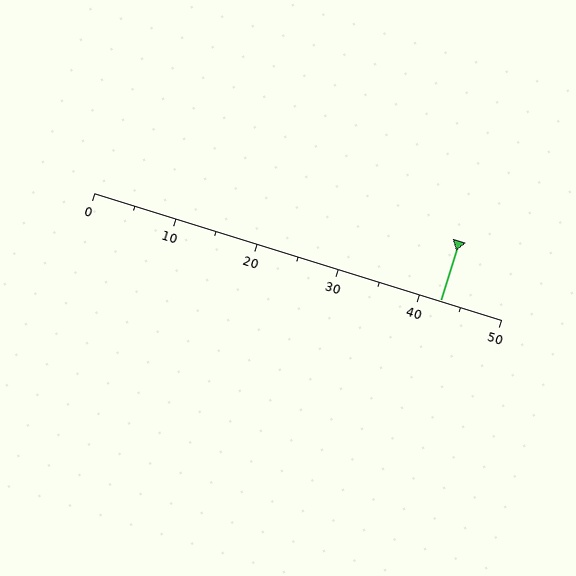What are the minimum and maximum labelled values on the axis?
The axis runs from 0 to 50.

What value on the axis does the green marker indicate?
The marker indicates approximately 42.5.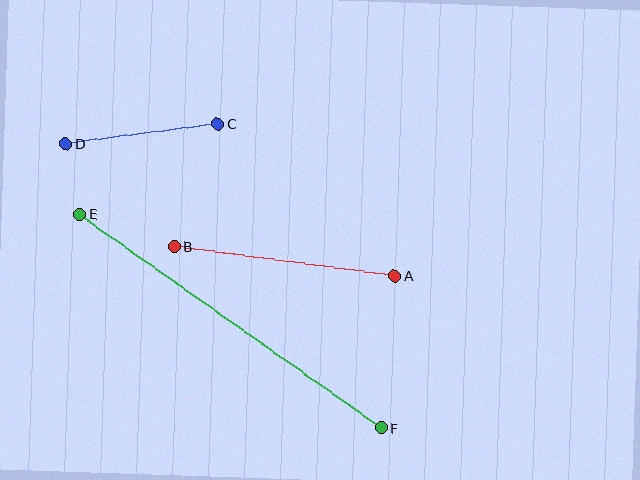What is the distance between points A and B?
The distance is approximately 222 pixels.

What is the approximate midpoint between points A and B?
The midpoint is at approximately (284, 261) pixels.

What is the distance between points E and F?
The distance is approximately 370 pixels.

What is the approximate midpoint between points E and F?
The midpoint is at approximately (230, 321) pixels.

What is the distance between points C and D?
The distance is approximately 153 pixels.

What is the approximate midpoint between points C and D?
The midpoint is at approximately (142, 134) pixels.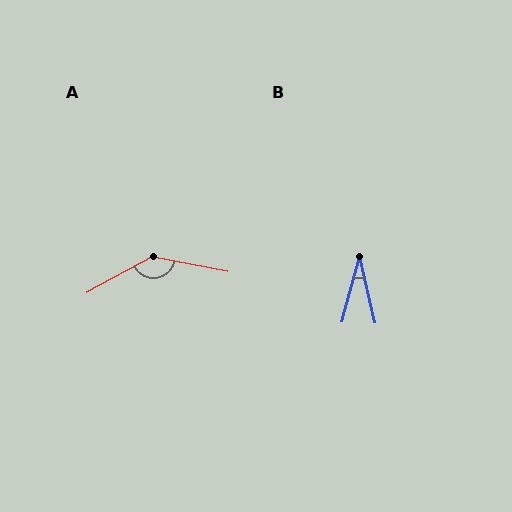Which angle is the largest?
A, at approximately 140 degrees.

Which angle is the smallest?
B, at approximately 28 degrees.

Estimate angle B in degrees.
Approximately 28 degrees.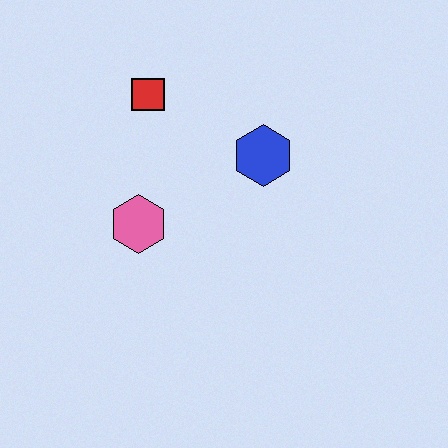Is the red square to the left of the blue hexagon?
Yes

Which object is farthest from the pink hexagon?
The blue hexagon is farthest from the pink hexagon.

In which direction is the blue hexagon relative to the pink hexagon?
The blue hexagon is to the right of the pink hexagon.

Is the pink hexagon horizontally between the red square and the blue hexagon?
No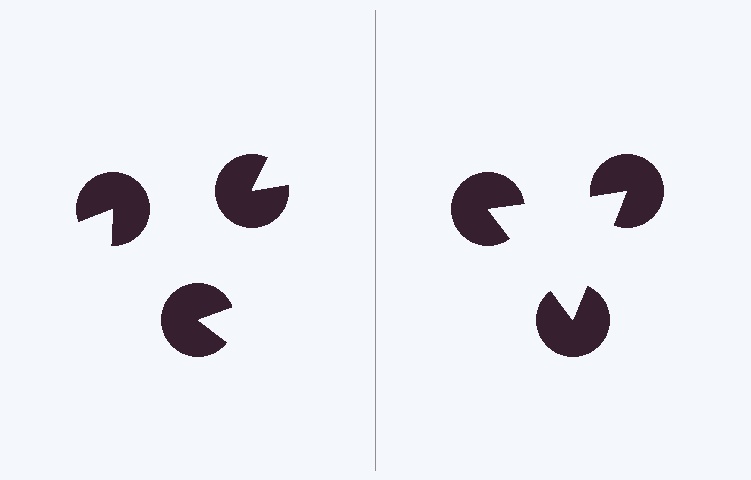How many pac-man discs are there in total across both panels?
6 — 3 on each side.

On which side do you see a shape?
An illusory triangle appears on the right side. On the left side the wedge cuts are rotated, so no coherent shape forms.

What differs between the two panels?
The pac-man discs are positioned identically on both sides; only the wedge orientations differ. On the right they align to a triangle; on the left they are misaligned.